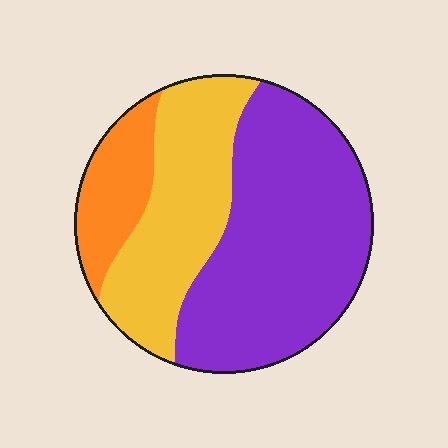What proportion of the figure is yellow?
Yellow covers roughly 30% of the figure.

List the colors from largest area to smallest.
From largest to smallest: purple, yellow, orange.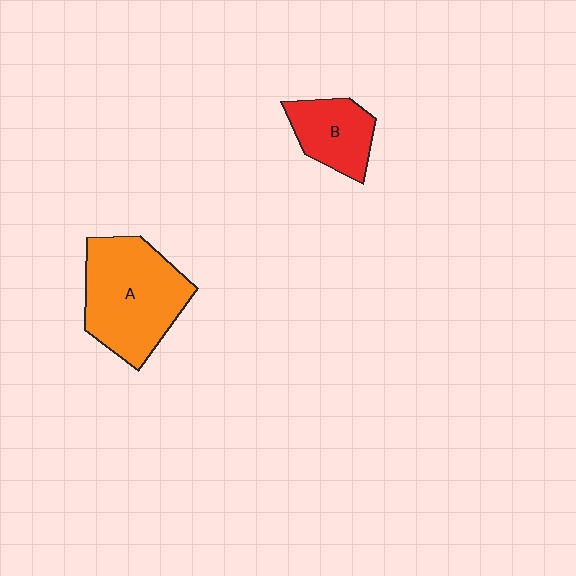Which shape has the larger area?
Shape A (orange).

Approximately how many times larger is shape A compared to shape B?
Approximately 1.9 times.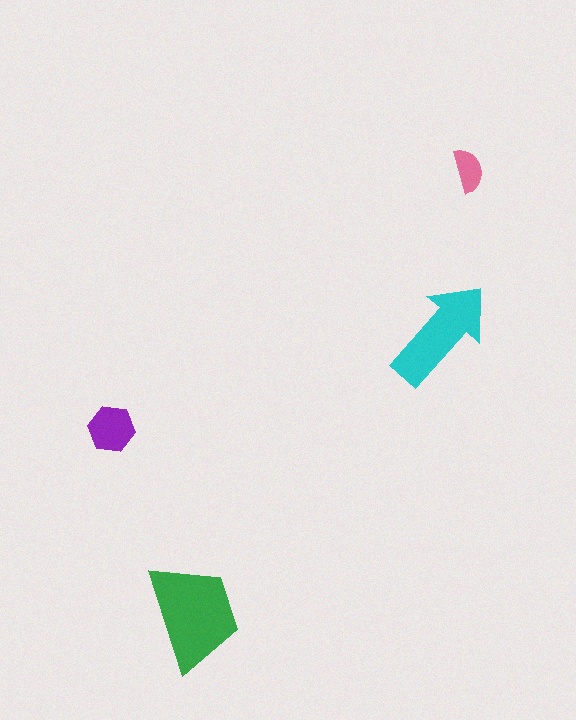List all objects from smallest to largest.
The pink semicircle, the purple hexagon, the cyan arrow, the green trapezoid.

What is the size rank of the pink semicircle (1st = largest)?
4th.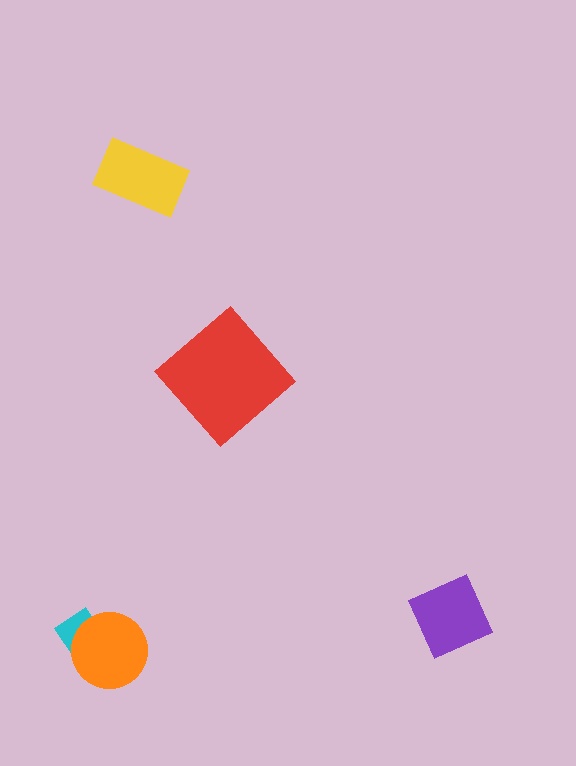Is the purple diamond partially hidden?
No, no other shape covers it.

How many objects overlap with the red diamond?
0 objects overlap with the red diamond.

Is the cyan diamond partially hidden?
Yes, it is partially covered by another shape.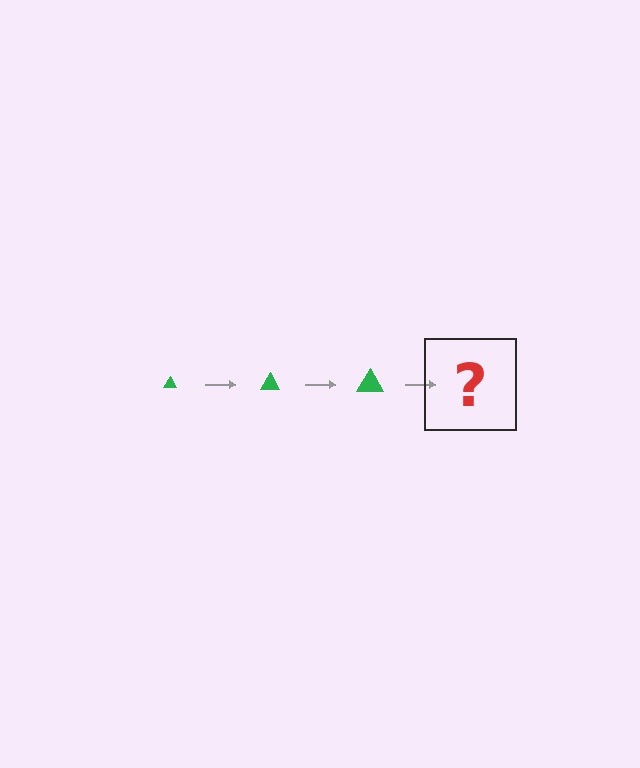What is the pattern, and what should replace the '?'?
The pattern is that the triangle gets progressively larger each step. The '?' should be a green triangle, larger than the previous one.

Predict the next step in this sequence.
The next step is a green triangle, larger than the previous one.